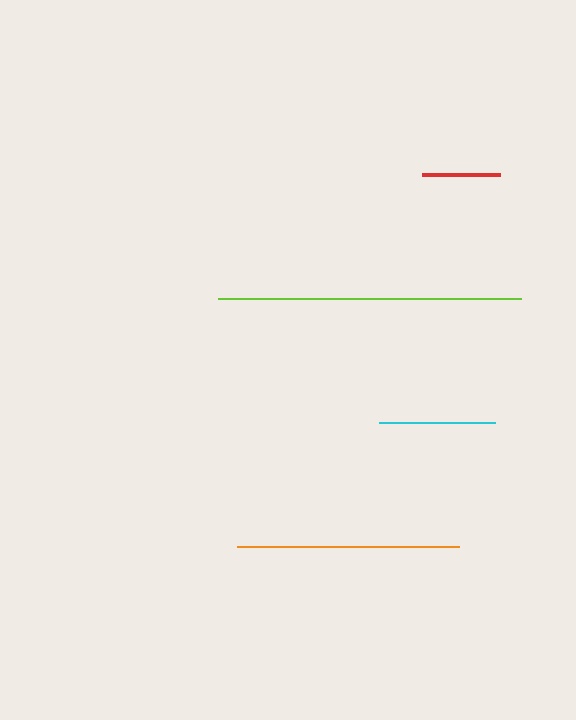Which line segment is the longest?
The lime line is the longest at approximately 303 pixels.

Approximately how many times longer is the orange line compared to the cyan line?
The orange line is approximately 1.9 times the length of the cyan line.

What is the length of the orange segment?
The orange segment is approximately 222 pixels long.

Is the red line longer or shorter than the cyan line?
The cyan line is longer than the red line.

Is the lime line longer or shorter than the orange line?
The lime line is longer than the orange line.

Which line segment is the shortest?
The red line is the shortest at approximately 78 pixels.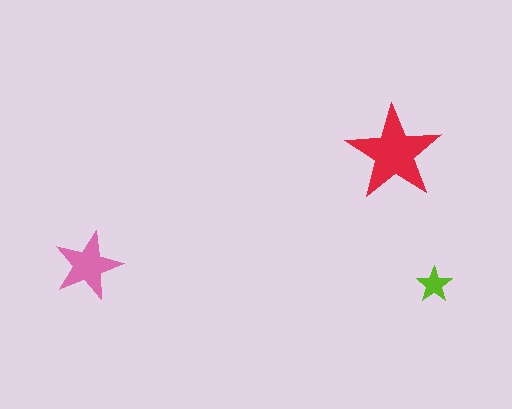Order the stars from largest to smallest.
the red one, the pink one, the lime one.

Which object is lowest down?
The lime star is bottommost.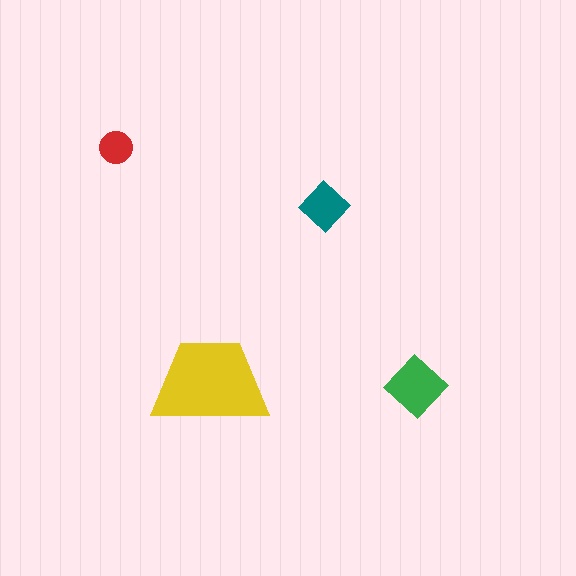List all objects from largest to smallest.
The yellow trapezoid, the green diamond, the teal diamond, the red circle.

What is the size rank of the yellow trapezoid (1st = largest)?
1st.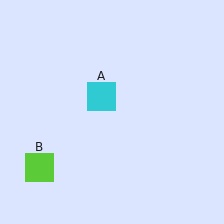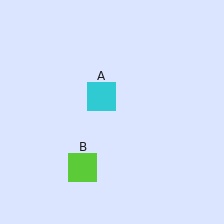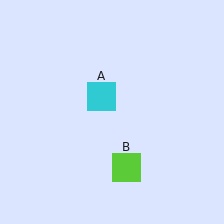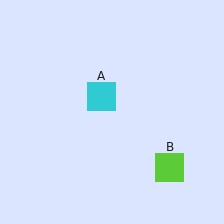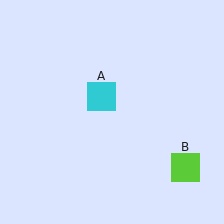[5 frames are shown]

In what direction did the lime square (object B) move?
The lime square (object B) moved right.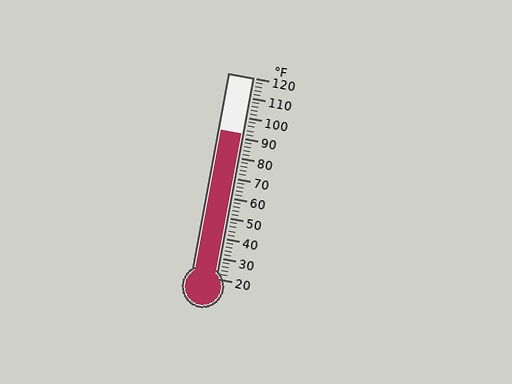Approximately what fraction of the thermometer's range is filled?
The thermometer is filled to approximately 70% of its range.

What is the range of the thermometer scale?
The thermometer scale ranges from 20°F to 120°F.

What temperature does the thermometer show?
The thermometer shows approximately 92°F.